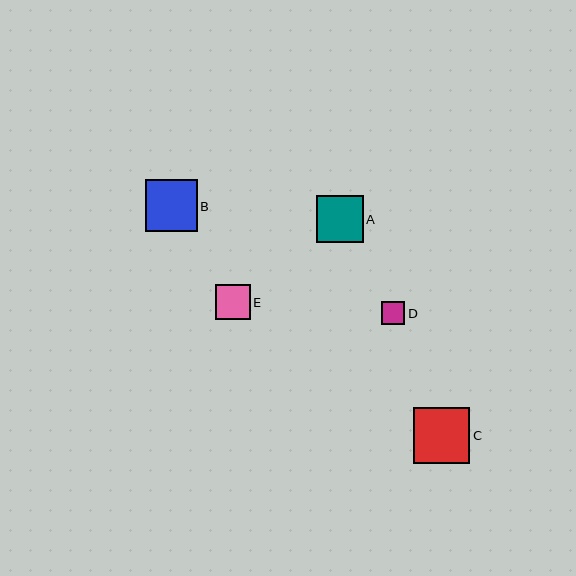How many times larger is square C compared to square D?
Square C is approximately 2.4 times the size of square D.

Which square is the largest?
Square C is the largest with a size of approximately 56 pixels.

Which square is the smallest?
Square D is the smallest with a size of approximately 24 pixels.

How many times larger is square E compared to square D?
Square E is approximately 1.5 times the size of square D.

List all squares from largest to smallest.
From largest to smallest: C, B, A, E, D.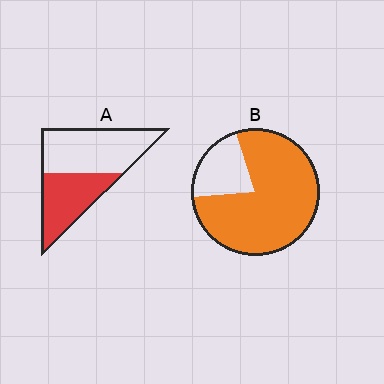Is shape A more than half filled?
No.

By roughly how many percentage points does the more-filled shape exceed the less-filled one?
By roughly 35 percentage points (B over A).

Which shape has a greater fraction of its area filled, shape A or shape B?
Shape B.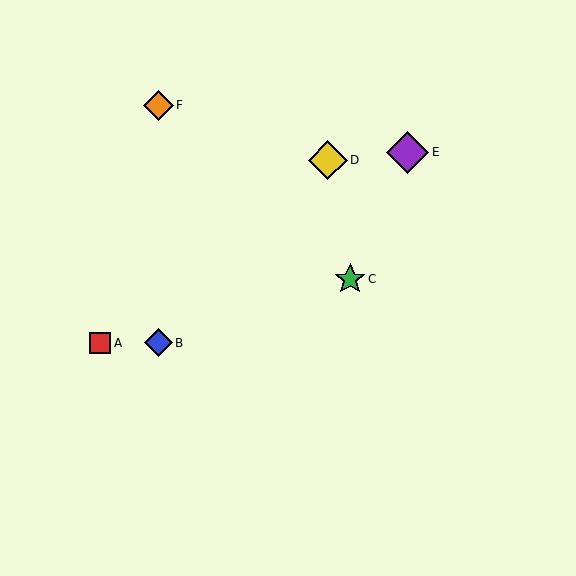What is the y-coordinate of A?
Object A is at y≈343.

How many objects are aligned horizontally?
2 objects (A, B) are aligned horizontally.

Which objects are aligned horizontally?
Objects A, B are aligned horizontally.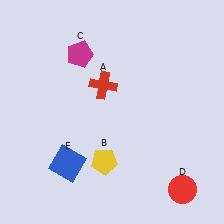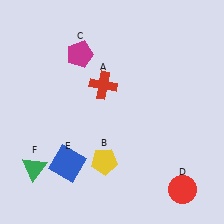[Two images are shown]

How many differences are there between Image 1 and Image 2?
There is 1 difference between the two images.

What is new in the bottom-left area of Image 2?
A green triangle (F) was added in the bottom-left area of Image 2.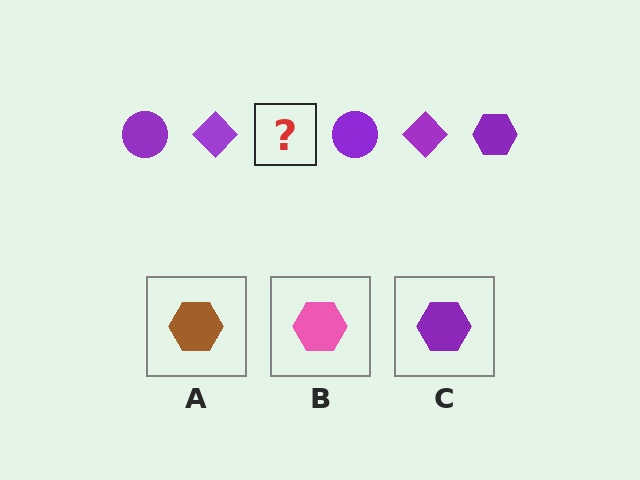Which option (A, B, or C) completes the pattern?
C.